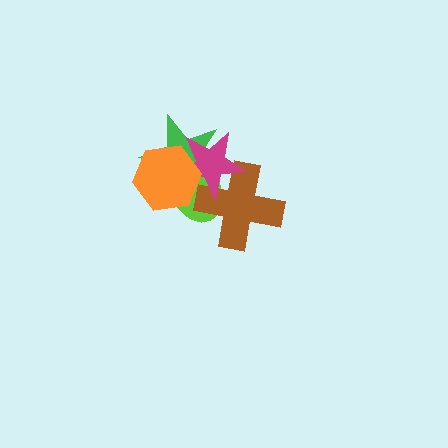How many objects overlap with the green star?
4 objects overlap with the green star.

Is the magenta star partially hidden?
Yes, it is partially covered by another shape.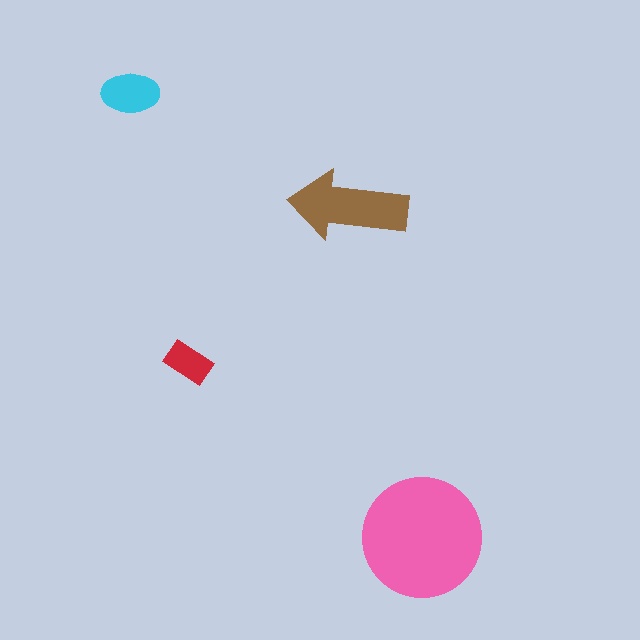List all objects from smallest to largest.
The red rectangle, the cyan ellipse, the brown arrow, the pink circle.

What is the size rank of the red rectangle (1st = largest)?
4th.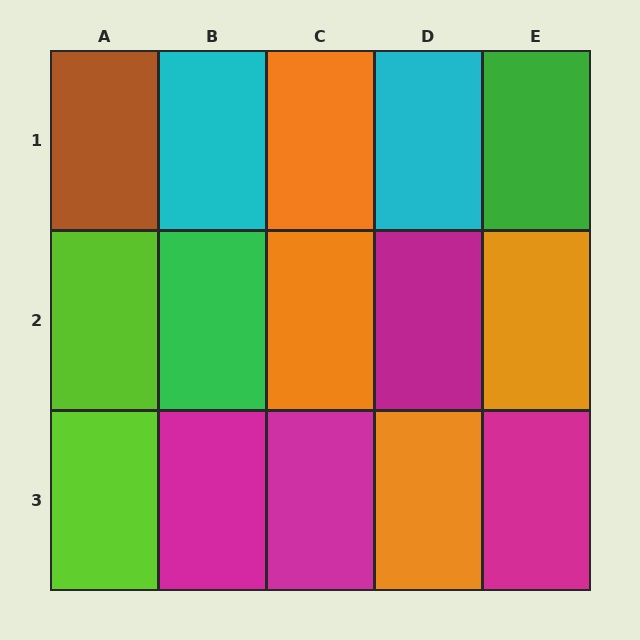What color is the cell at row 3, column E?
Magenta.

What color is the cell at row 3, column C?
Magenta.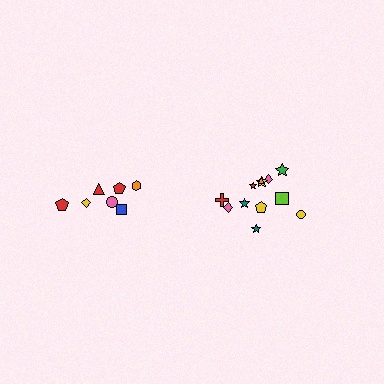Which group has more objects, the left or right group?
The right group.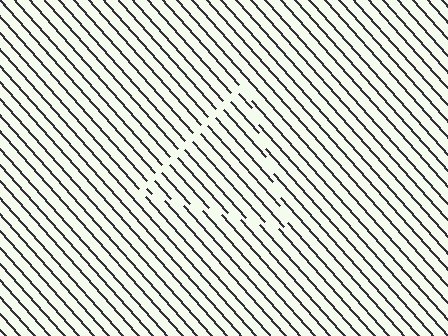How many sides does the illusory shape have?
3 sides — the line-ends trace a triangle.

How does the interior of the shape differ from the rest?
The interior of the shape contains the same grating, shifted by half a period — the contour is defined by the phase discontinuity where line-ends from the inner and outer gratings abut.